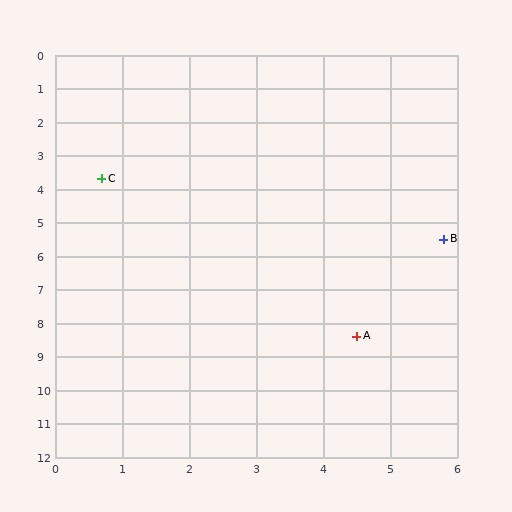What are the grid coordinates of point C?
Point C is at approximately (0.7, 3.7).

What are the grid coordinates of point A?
Point A is at approximately (4.5, 8.4).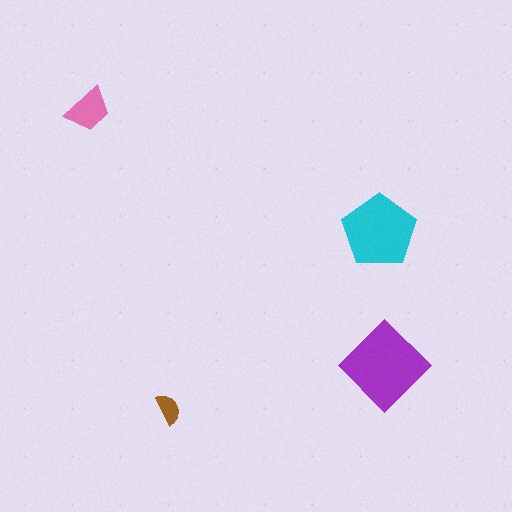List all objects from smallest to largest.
The brown semicircle, the pink trapezoid, the cyan pentagon, the purple diamond.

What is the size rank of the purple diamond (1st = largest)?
1st.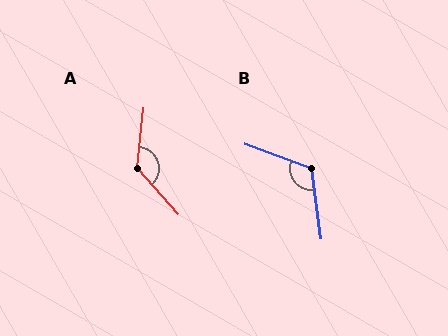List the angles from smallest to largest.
B (117°), A (132°).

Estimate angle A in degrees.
Approximately 132 degrees.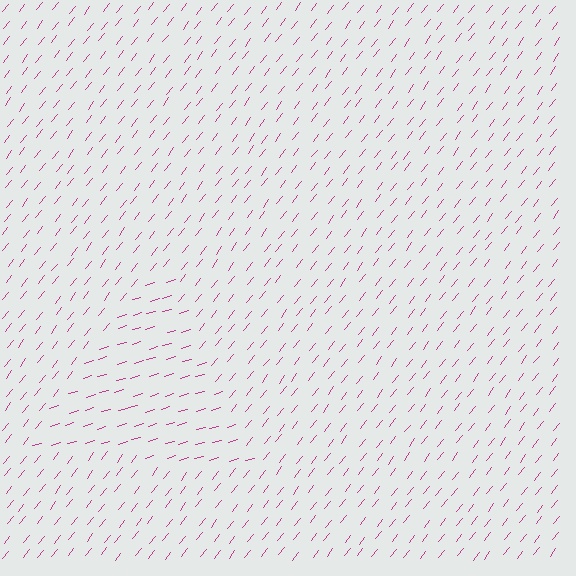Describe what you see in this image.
The image is filled with small magenta line segments. A triangle region in the image has lines oriented differently from the surrounding lines, creating a visible texture boundary.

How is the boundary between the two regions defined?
The boundary is defined purely by a change in line orientation (approximately 36 degrees difference). All lines are the same color and thickness.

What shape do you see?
I see a triangle.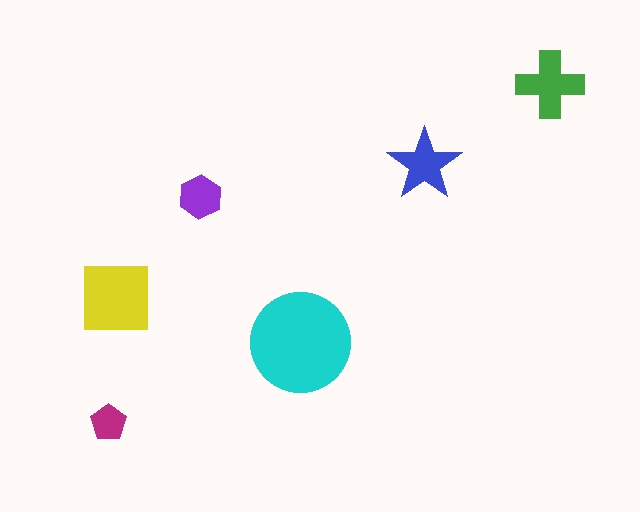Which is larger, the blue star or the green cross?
The green cross.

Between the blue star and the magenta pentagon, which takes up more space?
The blue star.